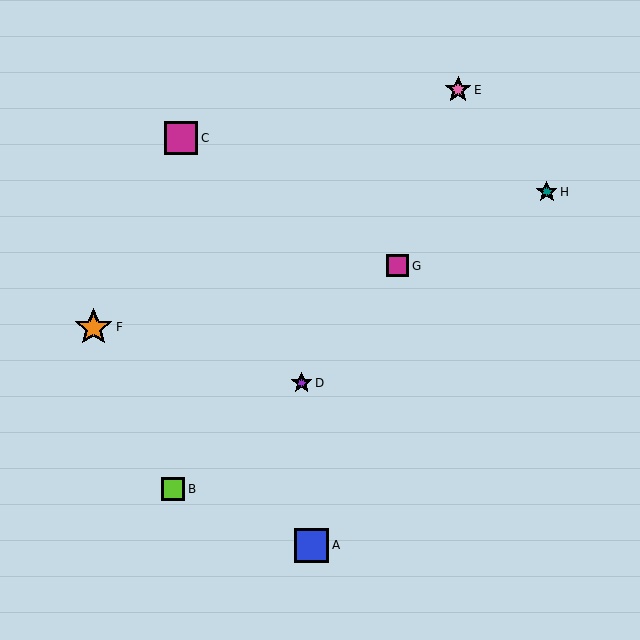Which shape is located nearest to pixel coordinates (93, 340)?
The orange star (labeled F) at (93, 327) is nearest to that location.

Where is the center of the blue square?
The center of the blue square is at (312, 545).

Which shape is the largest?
The orange star (labeled F) is the largest.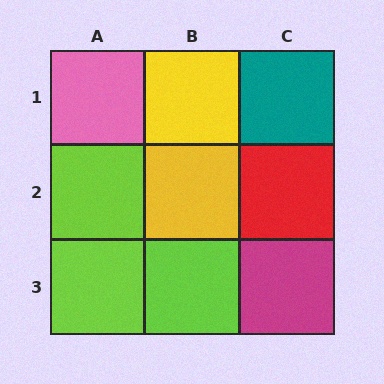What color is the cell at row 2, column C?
Red.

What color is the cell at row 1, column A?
Pink.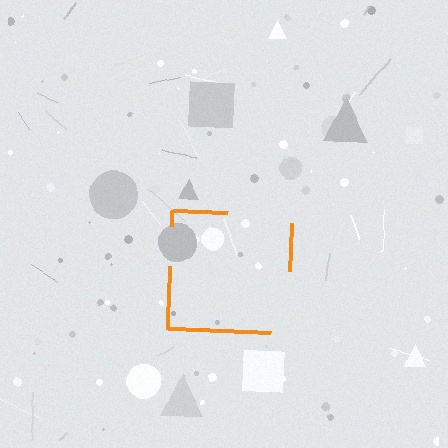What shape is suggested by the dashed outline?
The dashed outline suggests a square.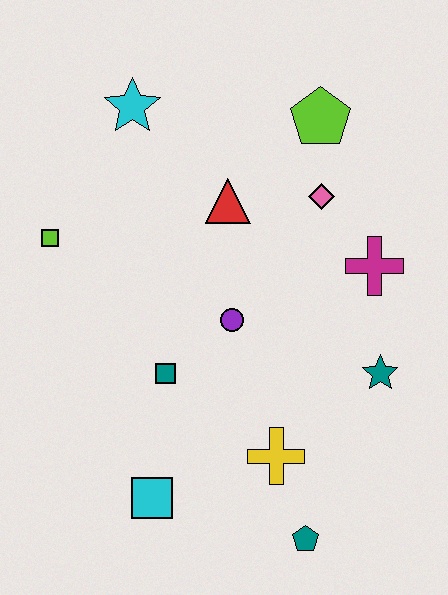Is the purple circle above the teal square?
Yes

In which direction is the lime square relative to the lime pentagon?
The lime square is to the left of the lime pentagon.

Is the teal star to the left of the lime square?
No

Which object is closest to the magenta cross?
The pink diamond is closest to the magenta cross.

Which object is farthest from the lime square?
The teal pentagon is farthest from the lime square.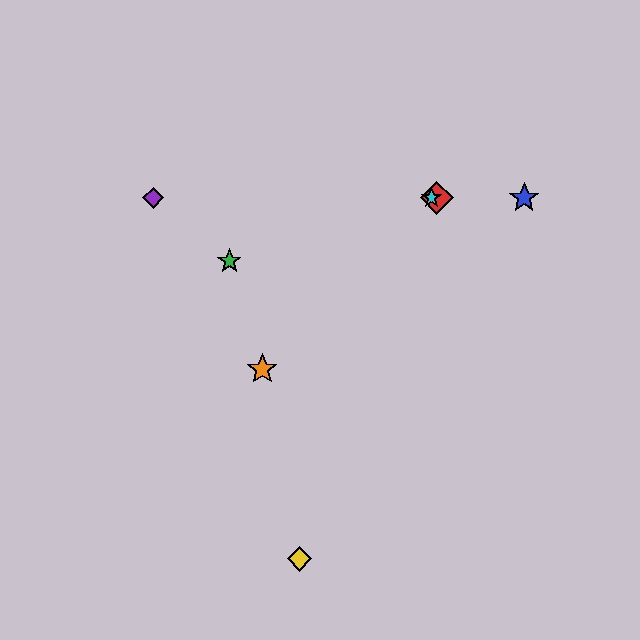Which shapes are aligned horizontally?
The red diamond, the blue star, the purple diamond, the cyan star are aligned horizontally.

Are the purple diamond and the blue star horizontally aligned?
Yes, both are at y≈198.